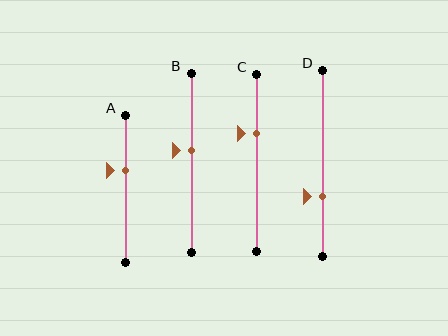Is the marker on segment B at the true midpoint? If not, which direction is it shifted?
No, the marker on segment B is shifted upward by about 7% of the segment length.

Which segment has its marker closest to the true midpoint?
Segment B has its marker closest to the true midpoint.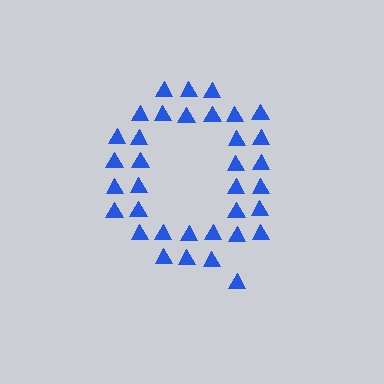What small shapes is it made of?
It is made of small triangles.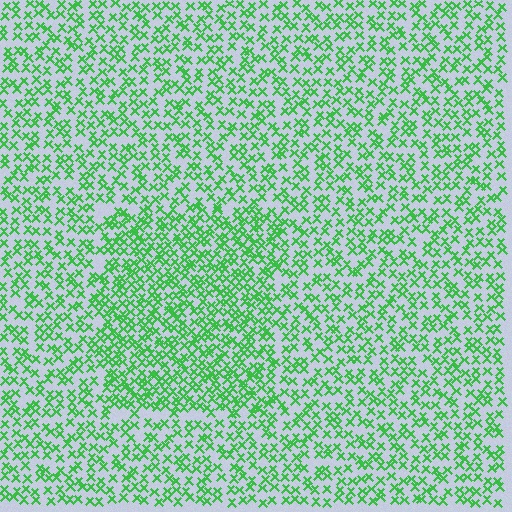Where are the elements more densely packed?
The elements are more densely packed inside the rectangle boundary.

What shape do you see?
I see a rectangle.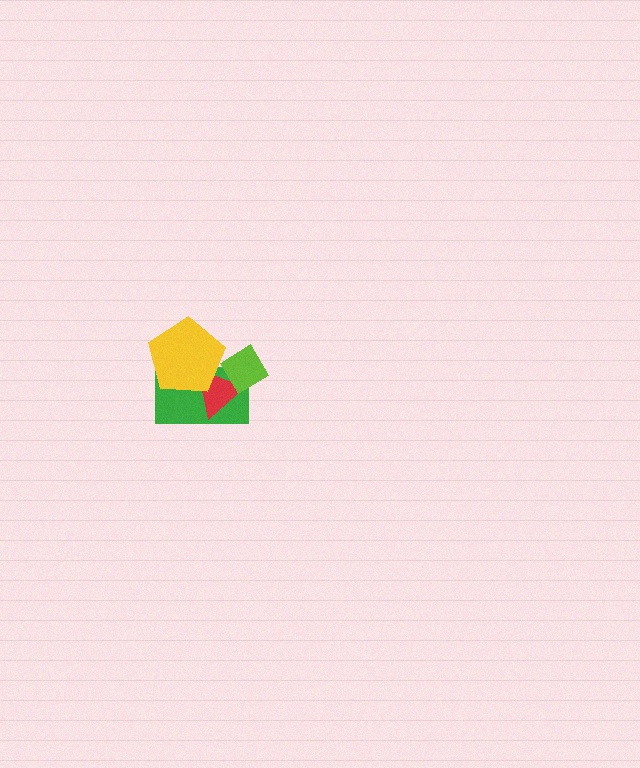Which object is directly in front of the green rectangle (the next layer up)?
The red triangle is directly in front of the green rectangle.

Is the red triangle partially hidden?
Yes, it is partially covered by another shape.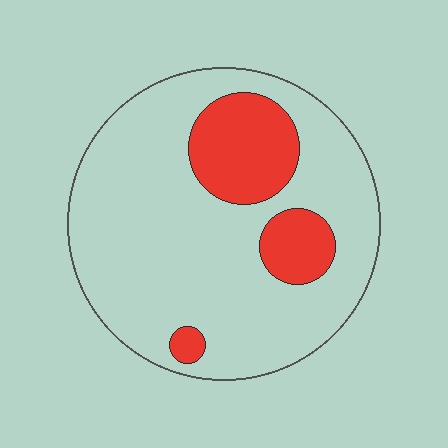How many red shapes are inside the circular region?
3.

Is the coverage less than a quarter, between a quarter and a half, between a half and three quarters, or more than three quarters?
Less than a quarter.